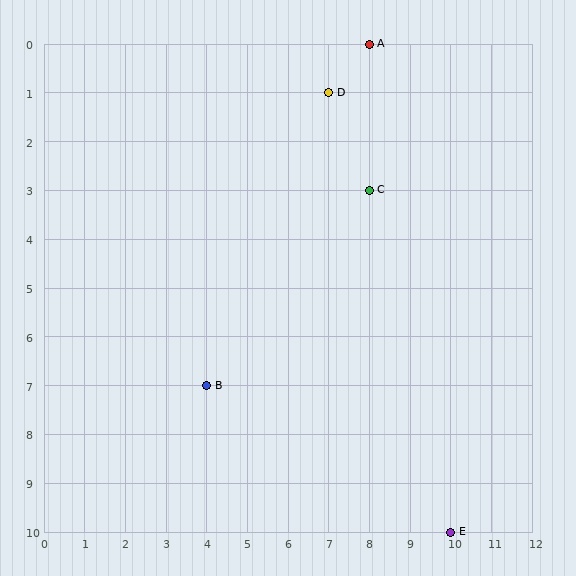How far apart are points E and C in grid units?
Points E and C are 2 columns and 7 rows apart (about 7.3 grid units diagonally).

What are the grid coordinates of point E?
Point E is at grid coordinates (10, 10).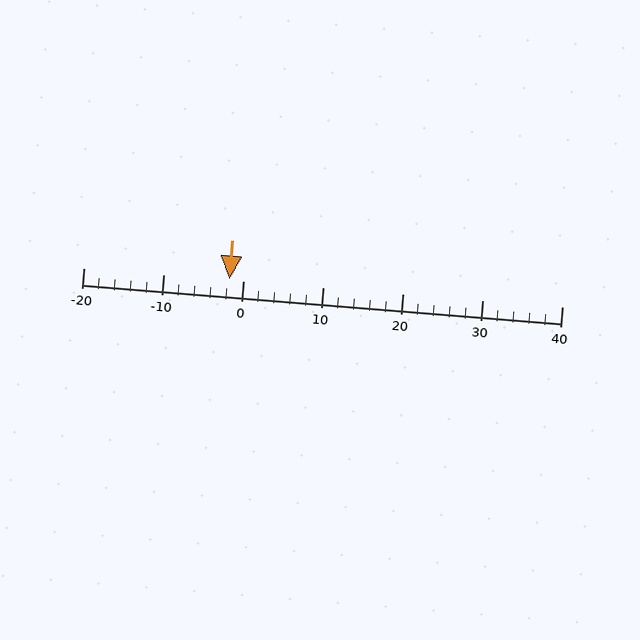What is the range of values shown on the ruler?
The ruler shows values from -20 to 40.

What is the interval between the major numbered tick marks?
The major tick marks are spaced 10 units apart.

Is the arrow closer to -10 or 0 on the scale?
The arrow is closer to 0.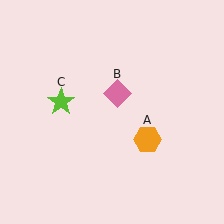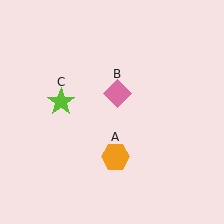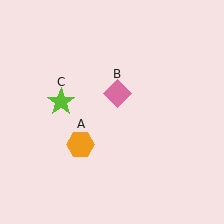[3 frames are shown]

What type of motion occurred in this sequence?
The orange hexagon (object A) rotated clockwise around the center of the scene.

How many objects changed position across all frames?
1 object changed position: orange hexagon (object A).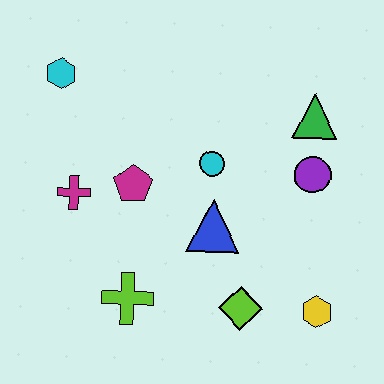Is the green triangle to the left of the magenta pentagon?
No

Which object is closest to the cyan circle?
The blue triangle is closest to the cyan circle.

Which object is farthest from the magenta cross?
The yellow hexagon is farthest from the magenta cross.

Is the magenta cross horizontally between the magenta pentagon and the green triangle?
No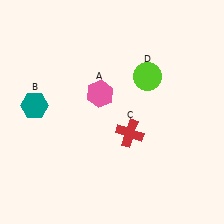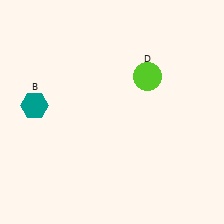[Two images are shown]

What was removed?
The pink hexagon (A), the red cross (C) were removed in Image 2.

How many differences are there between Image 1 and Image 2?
There are 2 differences between the two images.